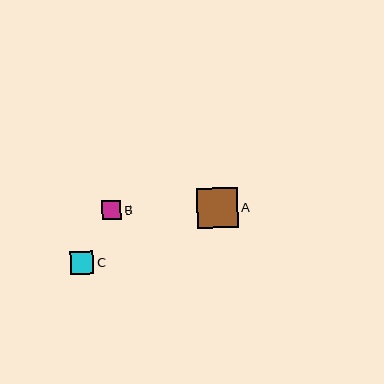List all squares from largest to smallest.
From largest to smallest: A, C, B.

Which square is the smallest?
Square B is the smallest with a size of approximately 19 pixels.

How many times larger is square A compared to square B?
Square A is approximately 2.1 times the size of square B.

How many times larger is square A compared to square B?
Square A is approximately 2.1 times the size of square B.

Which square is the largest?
Square A is the largest with a size of approximately 41 pixels.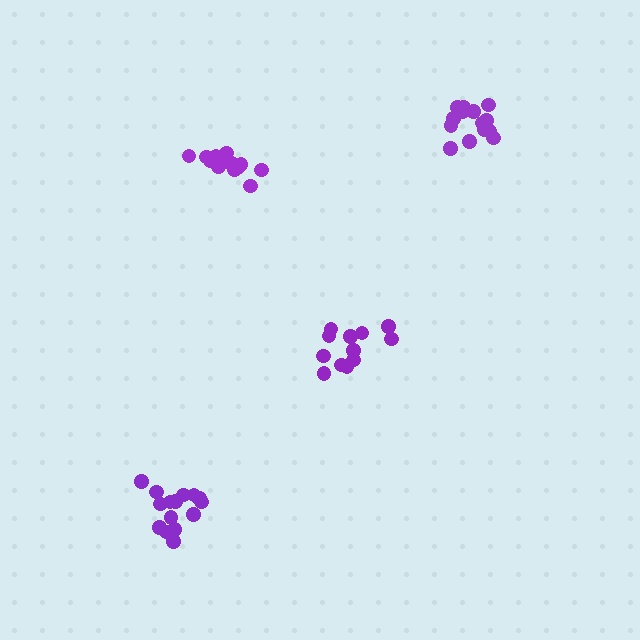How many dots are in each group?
Group 1: 12 dots, Group 2: 15 dots, Group 3: 15 dots, Group 4: 16 dots (58 total).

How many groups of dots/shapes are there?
There are 4 groups.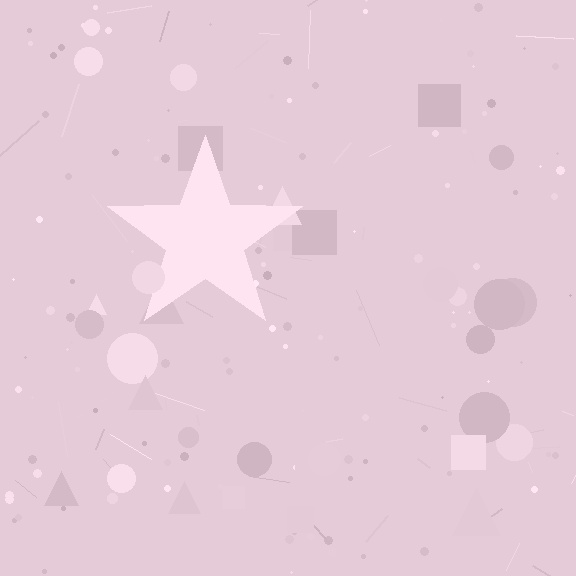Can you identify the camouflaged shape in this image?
The camouflaged shape is a star.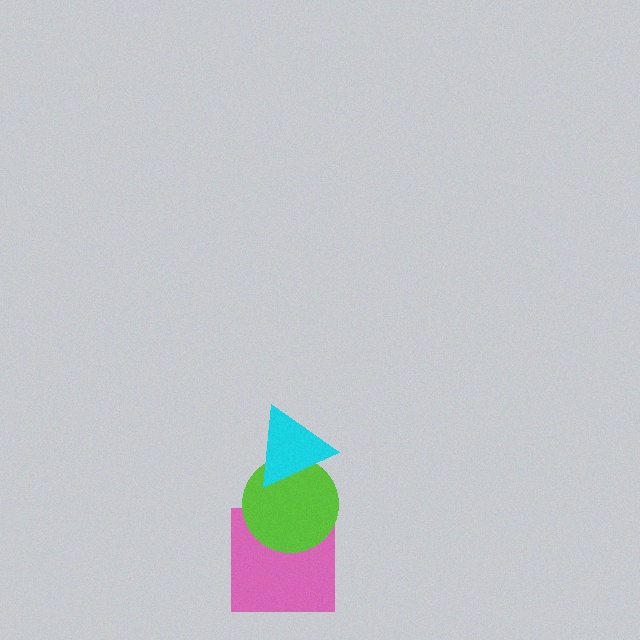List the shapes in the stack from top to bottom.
From top to bottom: the cyan triangle, the lime circle, the pink square.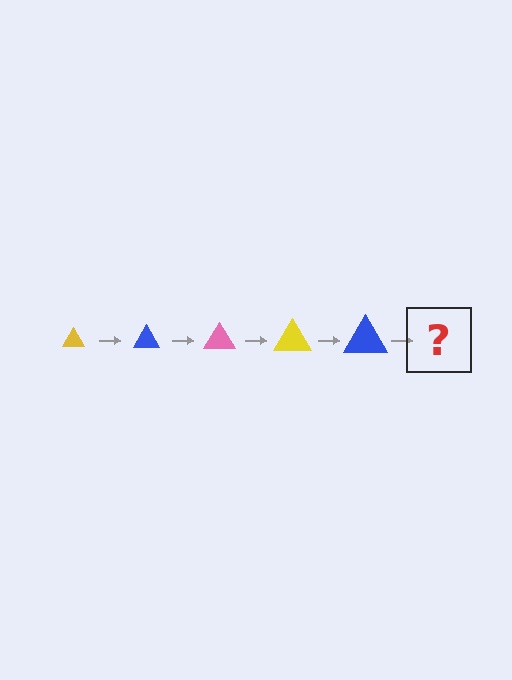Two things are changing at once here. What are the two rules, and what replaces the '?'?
The two rules are that the triangle grows larger each step and the color cycles through yellow, blue, and pink. The '?' should be a pink triangle, larger than the previous one.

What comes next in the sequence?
The next element should be a pink triangle, larger than the previous one.